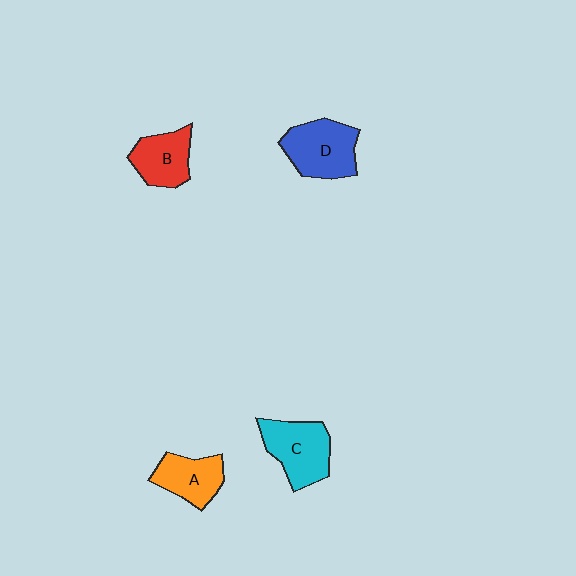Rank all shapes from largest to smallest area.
From largest to smallest: D (blue), C (cyan), B (red), A (orange).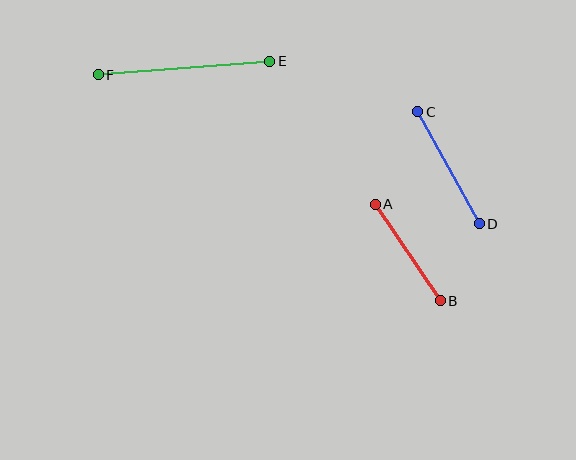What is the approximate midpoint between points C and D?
The midpoint is at approximately (449, 168) pixels.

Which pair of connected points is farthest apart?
Points E and F are farthest apart.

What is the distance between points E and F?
The distance is approximately 172 pixels.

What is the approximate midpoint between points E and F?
The midpoint is at approximately (184, 68) pixels.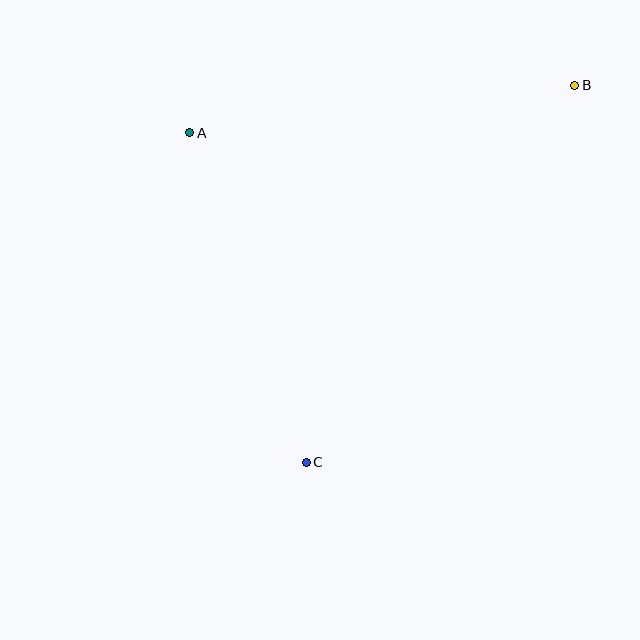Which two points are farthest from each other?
Points B and C are farthest from each other.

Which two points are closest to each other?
Points A and C are closest to each other.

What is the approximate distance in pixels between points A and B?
The distance between A and B is approximately 388 pixels.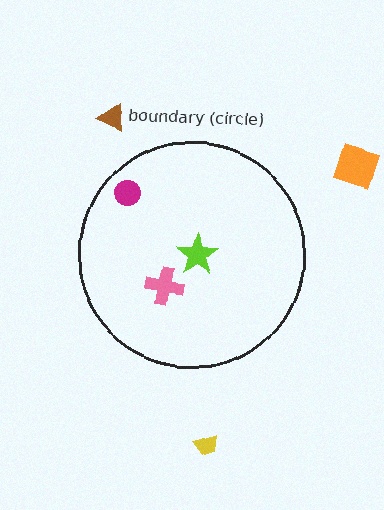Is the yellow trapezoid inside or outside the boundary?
Outside.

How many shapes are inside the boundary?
3 inside, 3 outside.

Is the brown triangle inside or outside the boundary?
Outside.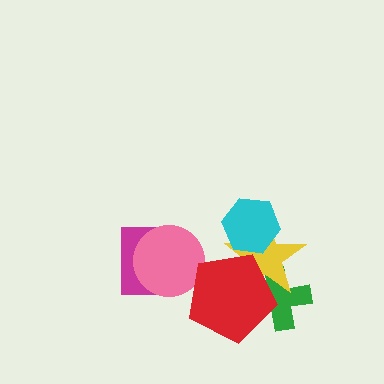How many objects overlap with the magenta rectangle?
1 object overlaps with the magenta rectangle.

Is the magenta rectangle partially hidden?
Yes, it is partially covered by another shape.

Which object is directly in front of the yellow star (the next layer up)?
The cyan hexagon is directly in front of the yellow star.